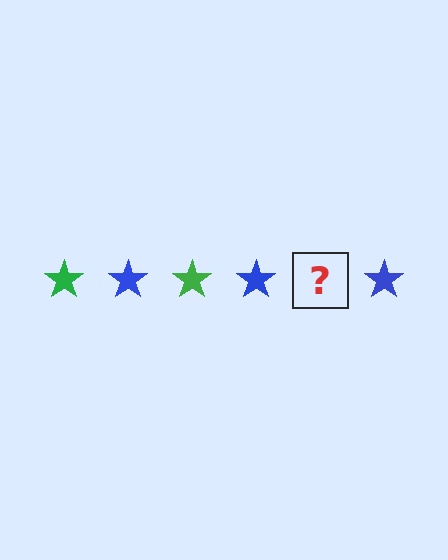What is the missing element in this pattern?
The missing element is a green star.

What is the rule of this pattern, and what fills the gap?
The rule is that the pattern cycles through green, blue stars. The gap should be filled with a green star.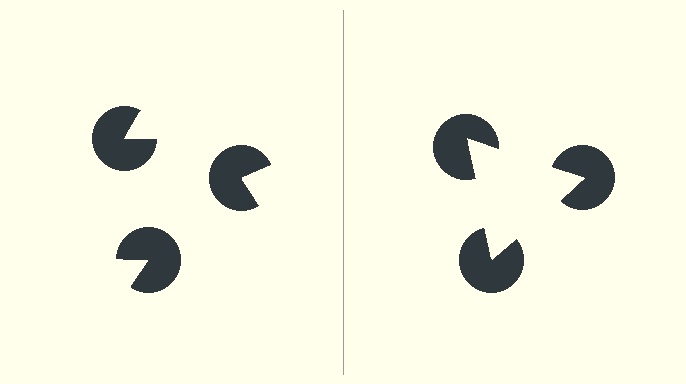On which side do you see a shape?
An illusory triangle appears on the right side. On the left side the wedge cuts are rotated, so no coherent shape forms.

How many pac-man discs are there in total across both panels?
6 — 3 on each side.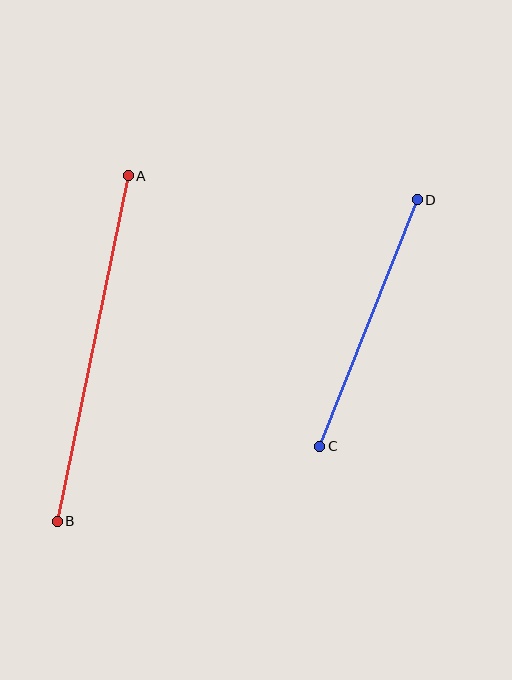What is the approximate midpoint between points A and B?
The midpoint is at approximately (93, 348) pixels.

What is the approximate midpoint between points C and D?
The midpoint is at approximately (369, 323) pixels.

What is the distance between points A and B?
The distance is approximately 353 pixels.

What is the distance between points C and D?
The distance is approximately 265 pixels.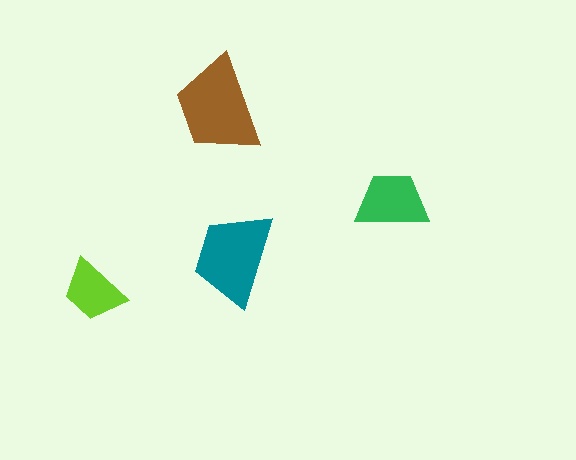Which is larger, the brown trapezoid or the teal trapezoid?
The brown one.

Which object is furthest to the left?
The lime trapezoid is leftmost.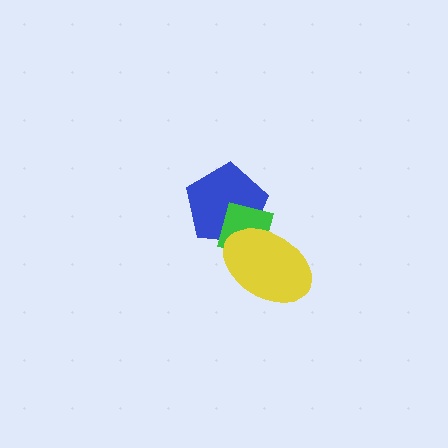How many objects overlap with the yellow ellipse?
2 objects overlap with the yellow ellipse.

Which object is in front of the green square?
The yellow ellipse is in front of the green square.